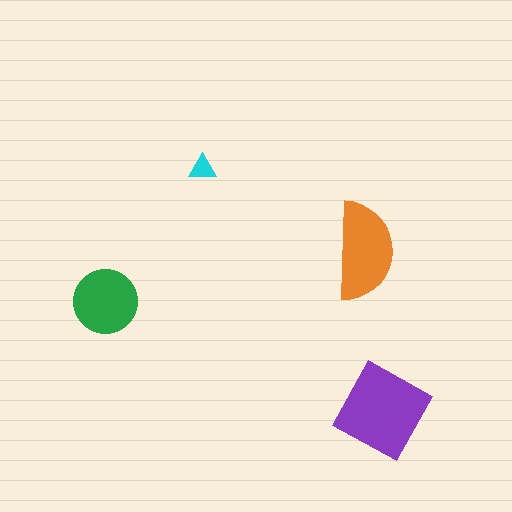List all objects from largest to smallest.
The purple diamond, the orange semicircle, the green circle, the cyan triangle.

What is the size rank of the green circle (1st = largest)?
3rd.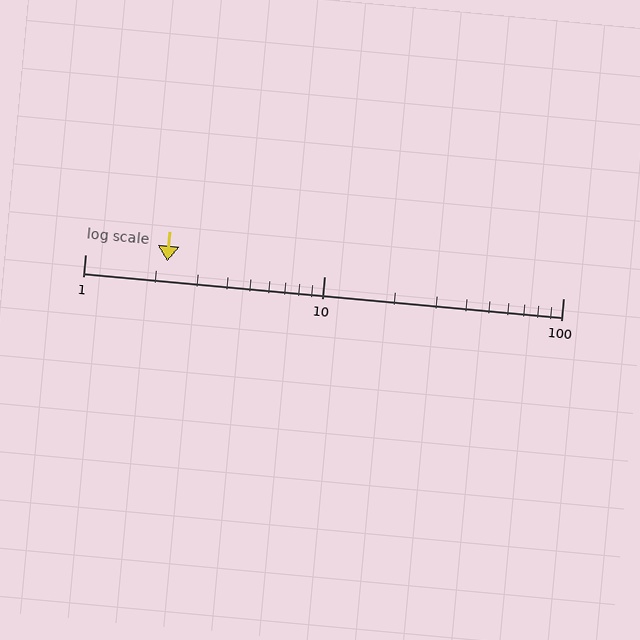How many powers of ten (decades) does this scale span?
The scale spans 2 decades, from 1 to 100.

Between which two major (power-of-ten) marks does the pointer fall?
The pointer is between 1 and 10.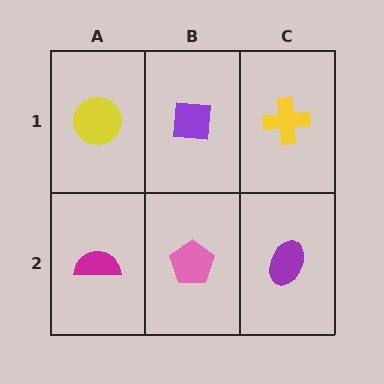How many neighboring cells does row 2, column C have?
2.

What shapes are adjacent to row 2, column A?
A yellow circle (row 1, column A), a pink pentagon (row 2, column B).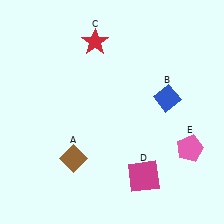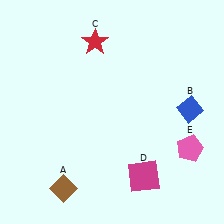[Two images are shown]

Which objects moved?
The objects that moved are: the brown diamond (A), the blue diamond (B).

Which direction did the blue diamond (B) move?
The blue diamond (B) moved right.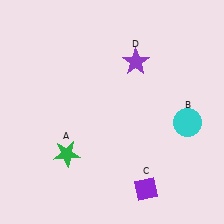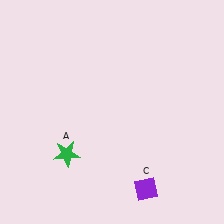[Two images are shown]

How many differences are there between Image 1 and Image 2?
There are 2 differences between the two images.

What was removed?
The cyan circle (B), the purple star (D) were removed in Image 2.